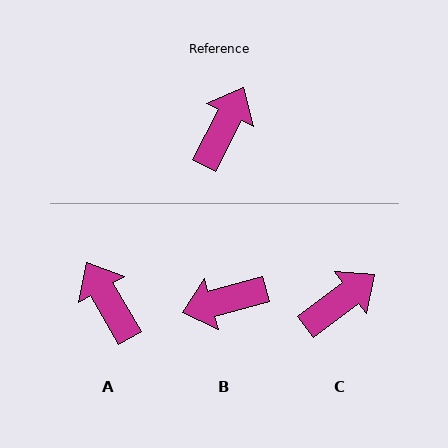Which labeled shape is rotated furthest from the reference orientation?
B, about 132 degrees away.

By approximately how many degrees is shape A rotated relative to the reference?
Approximately 57 degrees counter-clockwise.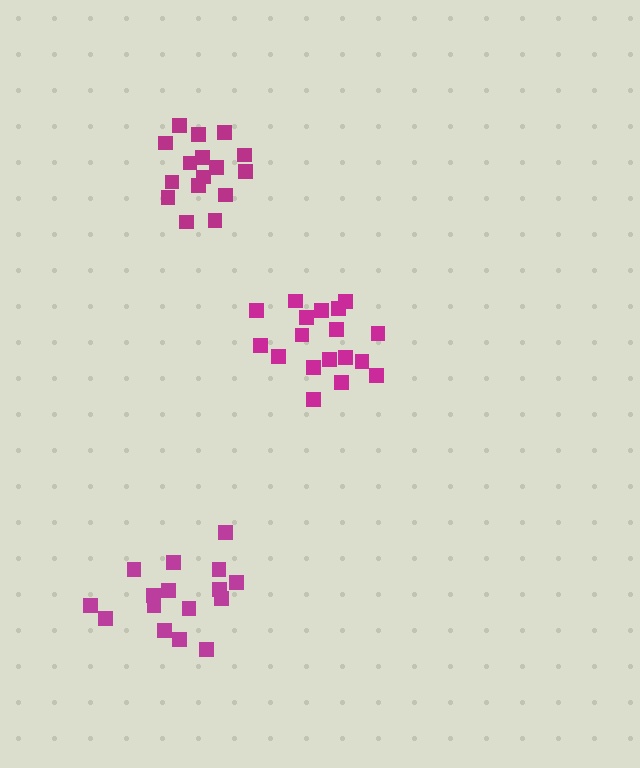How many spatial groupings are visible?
There are 3 spatial groupings.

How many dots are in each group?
Group 1: 18 dots, Group 2: 16 dots, Group 3: 16 dots (50 total).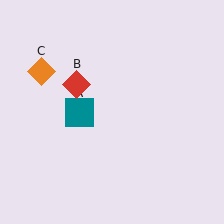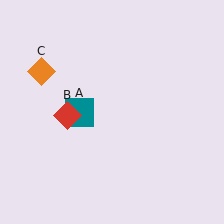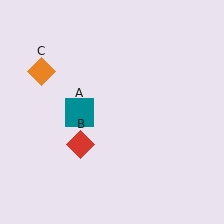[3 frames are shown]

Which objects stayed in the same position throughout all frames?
Teal square (object A) and orange diamond (object C) remained stationary.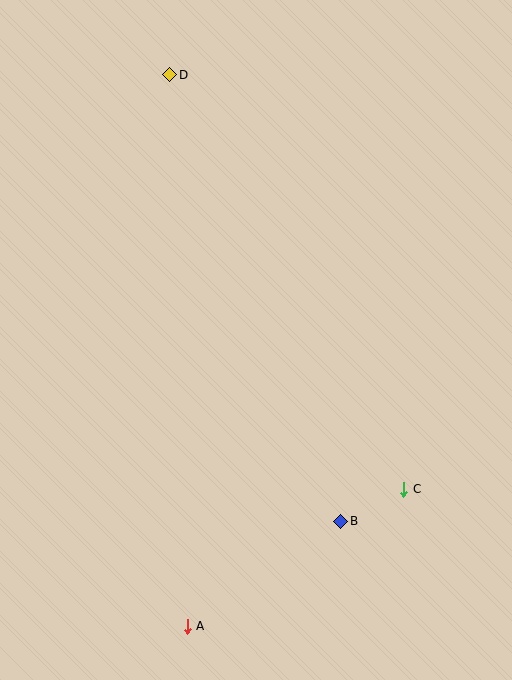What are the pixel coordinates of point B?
Point B is at (341, 521).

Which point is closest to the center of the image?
Point B at (341, 521) is closest to the center.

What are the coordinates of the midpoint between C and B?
The midpoint between C and B is at (372, 505).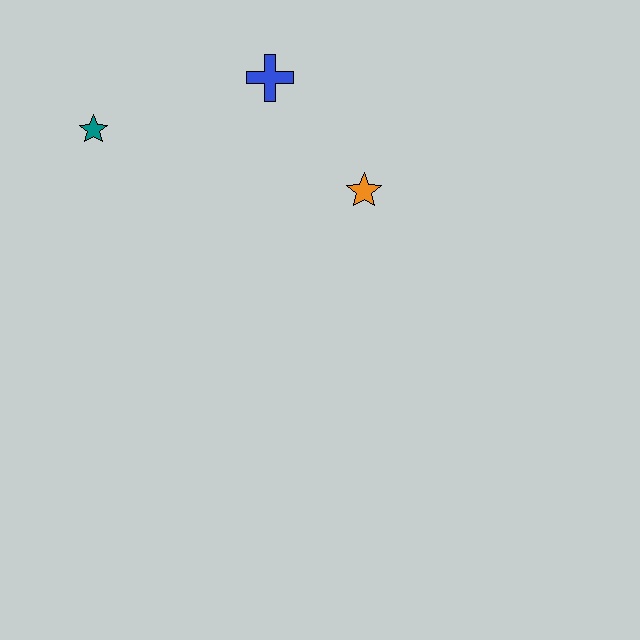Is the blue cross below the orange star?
No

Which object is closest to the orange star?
The blue cross is closest to the orange star.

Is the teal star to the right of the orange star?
No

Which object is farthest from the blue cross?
The teal star is farthest from the blue cross.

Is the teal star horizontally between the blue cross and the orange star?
No